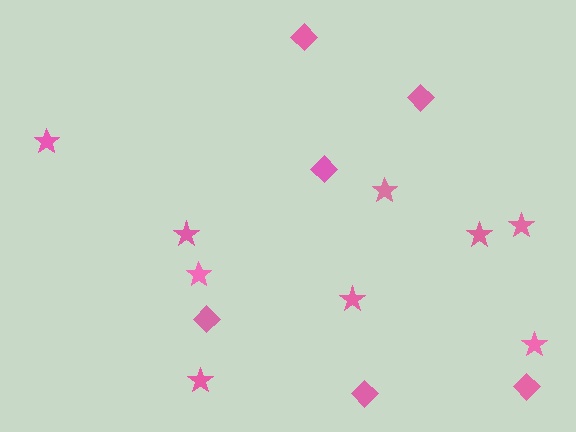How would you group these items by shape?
There are 2 groups: one group of diamonds (6) and one group of stars (9).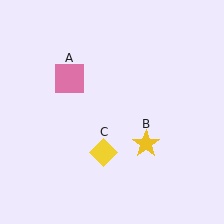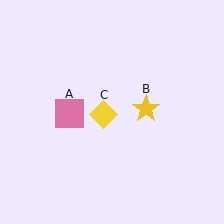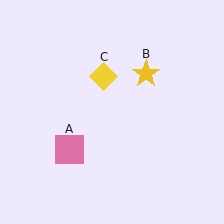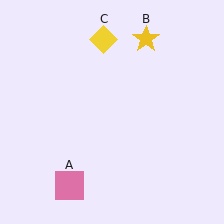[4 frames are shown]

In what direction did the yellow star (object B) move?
The yellow star (object B) moved up.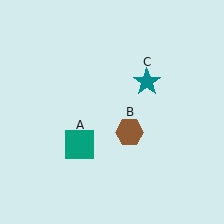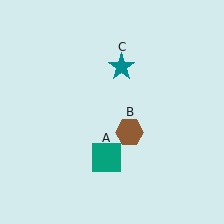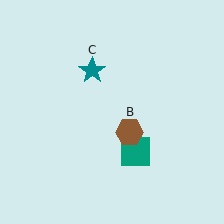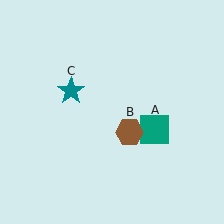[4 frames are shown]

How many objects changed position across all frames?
2 objects changed position: teal square (object A), teal star (object C).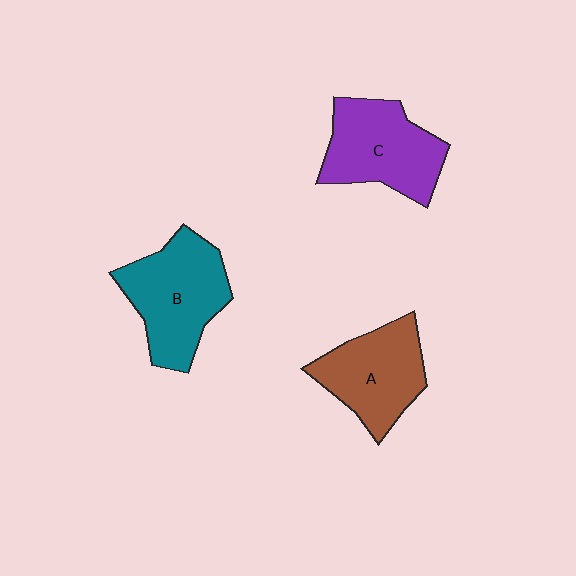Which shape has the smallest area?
Shape A (brown).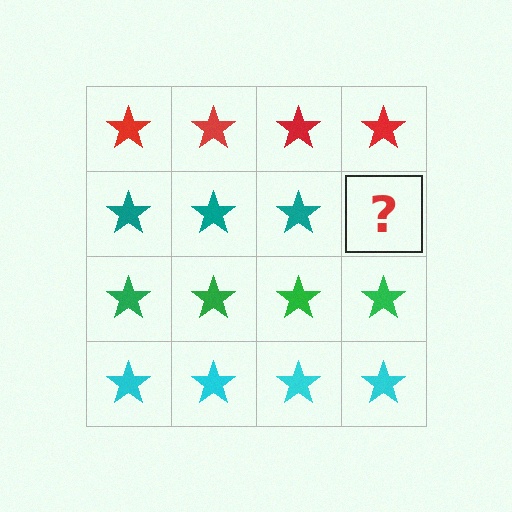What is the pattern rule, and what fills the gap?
The rule is that each row has a consistent color. The gap should be filled with a teal star.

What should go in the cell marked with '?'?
The missing cell should contain a teal star.